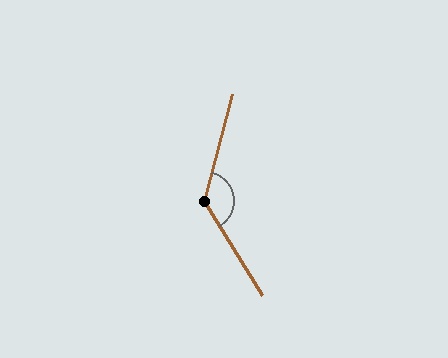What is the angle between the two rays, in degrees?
Approximately 134 degrees.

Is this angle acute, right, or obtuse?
It is obtuse.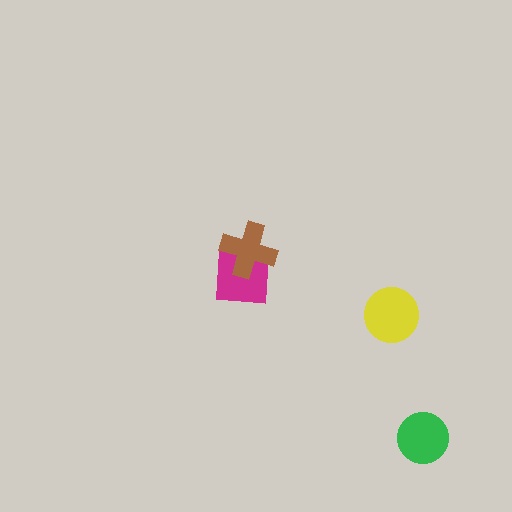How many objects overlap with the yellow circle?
0 objects overlap with the yellow circle.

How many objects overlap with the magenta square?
1 object overlaps with the magenta square.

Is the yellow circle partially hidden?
No, no other shape covers it.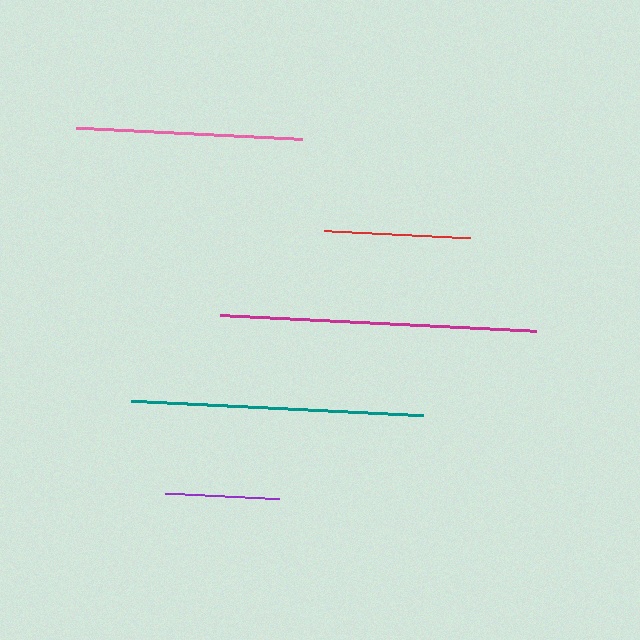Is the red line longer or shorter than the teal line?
The teal line is longer than the red line.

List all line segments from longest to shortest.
From longest to shortest: magenta, teal, pink, red, purple.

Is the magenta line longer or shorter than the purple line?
The magenta line is longer than the purple line.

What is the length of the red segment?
The red segment is approximately 146 pixels long.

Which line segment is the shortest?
The purple line is the shortest at approximately 114 pixels.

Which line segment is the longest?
The magenta line is the longest at approximately 316 pixels.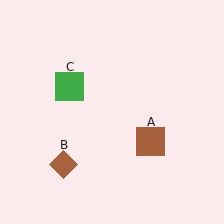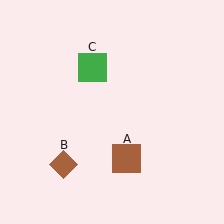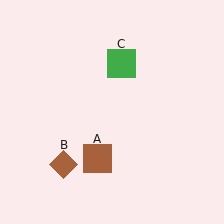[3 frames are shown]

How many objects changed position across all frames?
2 objects changed position: brown square (object A), green square (object C).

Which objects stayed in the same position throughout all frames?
Brown diamond (object B) remained stationary.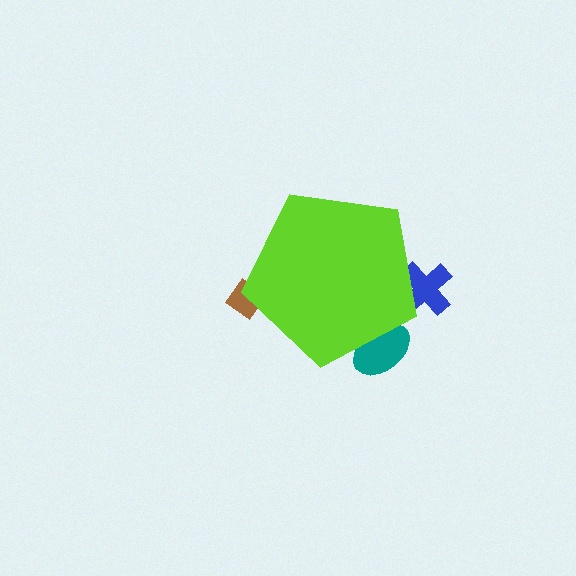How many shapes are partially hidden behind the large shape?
3 shapes are partially hidden.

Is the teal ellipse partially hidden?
Yes, the teal ellipse is partially hidden behind the lime pentagon.